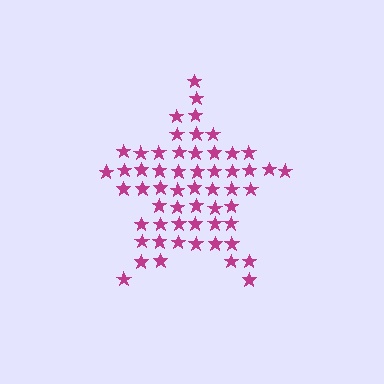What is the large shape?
The large shape is a star.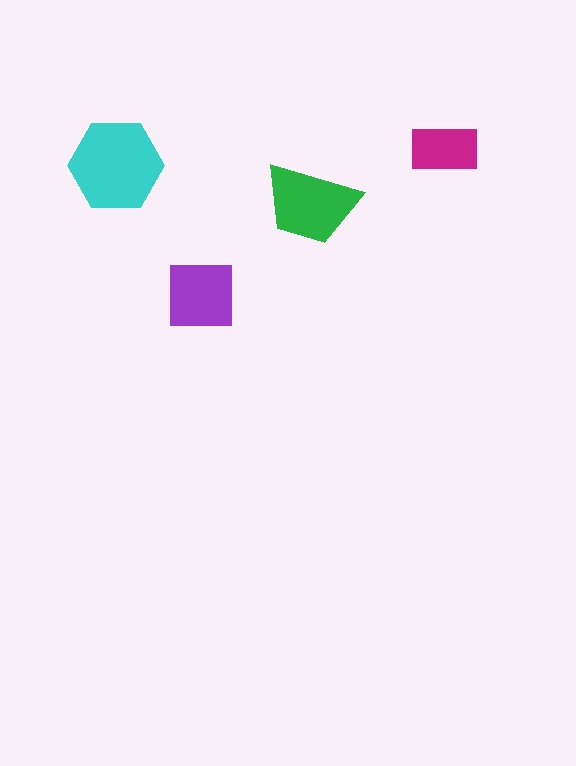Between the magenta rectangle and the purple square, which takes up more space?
The purple square.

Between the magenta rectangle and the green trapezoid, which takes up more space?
The green trapezoid.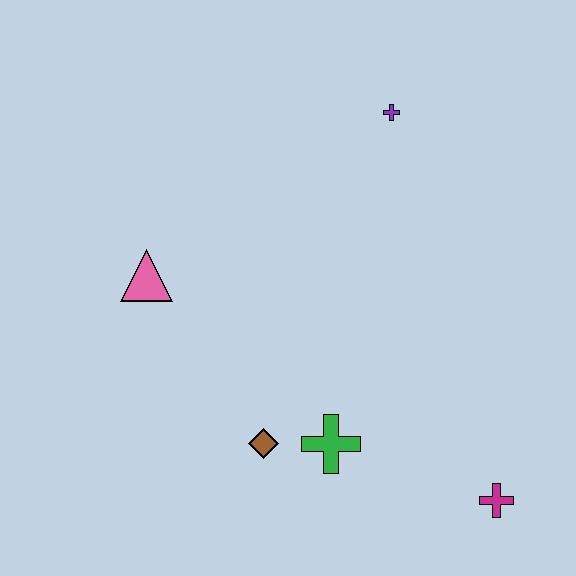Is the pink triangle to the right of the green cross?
No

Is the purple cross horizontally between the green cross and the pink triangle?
No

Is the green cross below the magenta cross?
No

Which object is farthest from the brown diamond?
The purple cross is farthest from the brown diamond.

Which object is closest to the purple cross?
The pink triangle is closest to the purple cross.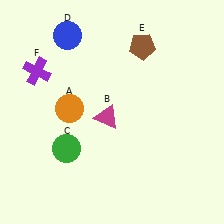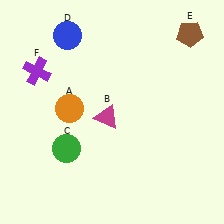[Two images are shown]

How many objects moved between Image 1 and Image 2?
1 object moved between the two images.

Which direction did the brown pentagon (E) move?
The brown pentagon (E) moved right.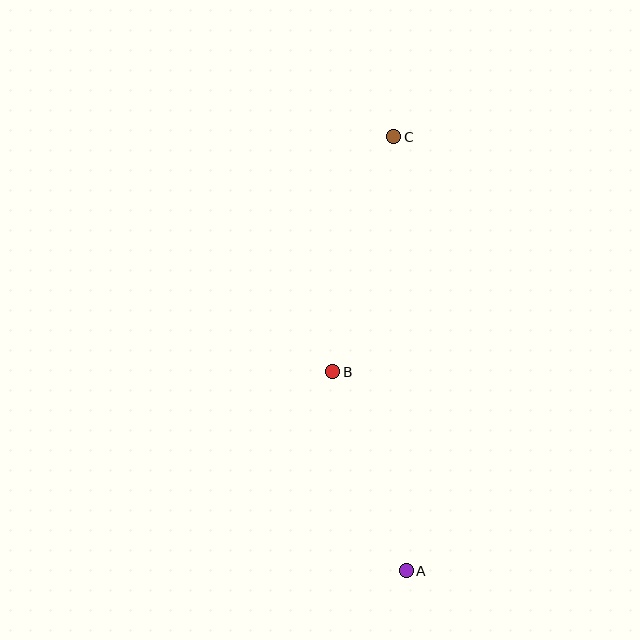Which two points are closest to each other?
Points A and B are closest to each other.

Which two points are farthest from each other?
Points A and C are farthest from each other.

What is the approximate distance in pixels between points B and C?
The distance between B and C is approximately 243 pixels.